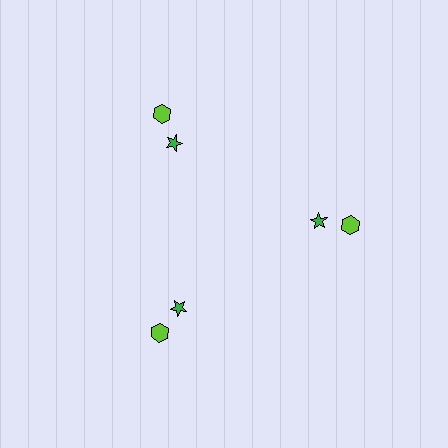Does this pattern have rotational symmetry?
Yes, this pattern has 3-fold rotational symmetry. It looks the same after rotating 120 degrees around the center.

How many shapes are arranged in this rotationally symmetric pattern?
There are 6 shapes, arranged in 3 groups of 2.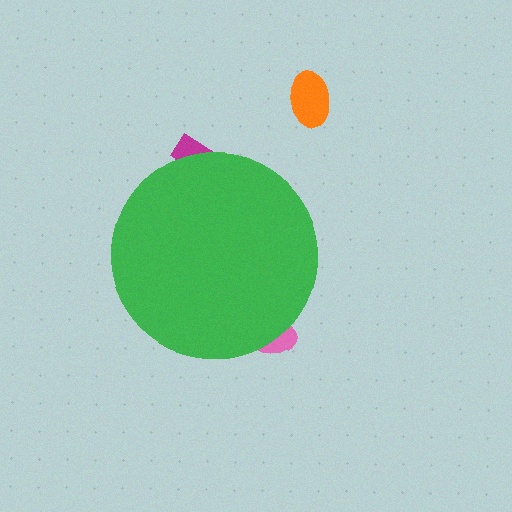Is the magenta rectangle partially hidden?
Yes, the magenta rectangle is partially hidden behind the green circle.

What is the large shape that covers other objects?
A green circle.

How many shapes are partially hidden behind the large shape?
2 shapes are partially hidden.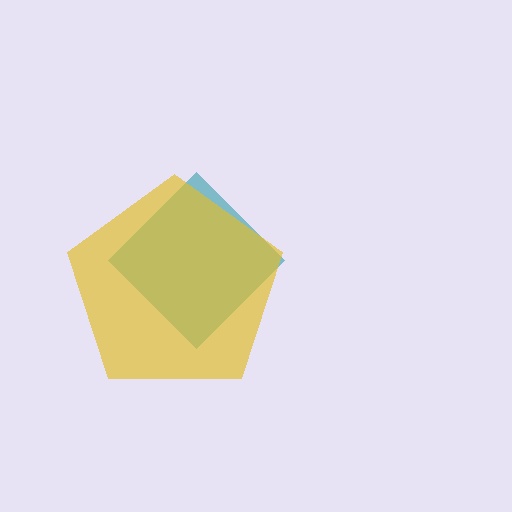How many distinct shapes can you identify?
There are 2 distinct shapes: a teal diamond, a yellow pentagon.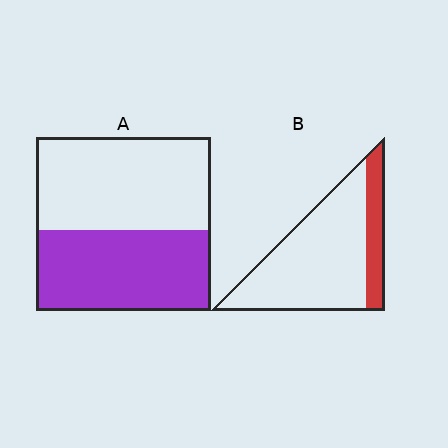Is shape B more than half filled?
No.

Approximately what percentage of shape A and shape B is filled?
A is approximately 45% and B is approximately 20%.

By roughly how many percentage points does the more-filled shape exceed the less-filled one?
By roughly 25 percentage points (A over B).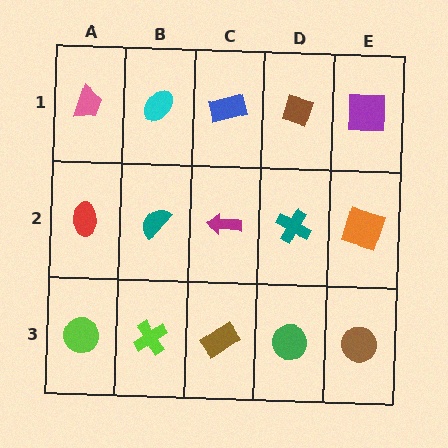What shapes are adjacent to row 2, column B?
A cyan ellipse (row 1, column B), a lime cross (row 3, column B), a red ellipse (row 2, column A), a magenta arrow (row 2, column C).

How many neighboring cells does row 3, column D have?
3.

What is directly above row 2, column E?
A purple square.